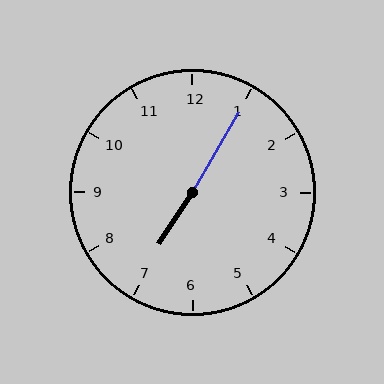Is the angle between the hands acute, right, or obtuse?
It is obtuse.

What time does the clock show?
7:05.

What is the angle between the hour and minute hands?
Approximately 178 degrees.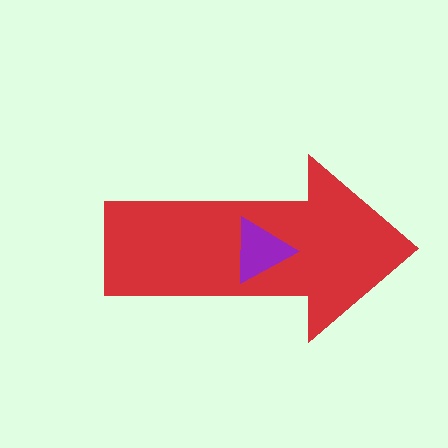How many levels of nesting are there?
2.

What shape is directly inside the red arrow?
The purple triangle.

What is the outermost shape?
The red arrow.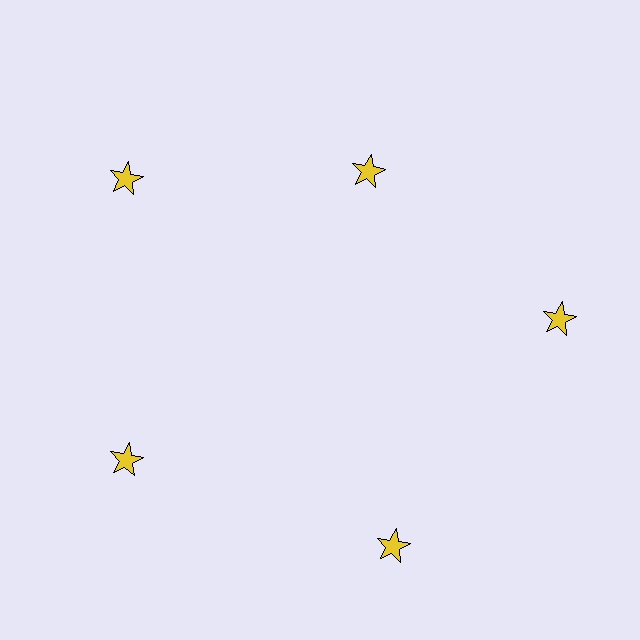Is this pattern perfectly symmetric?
No. The 5 yellow stars are arranged in a ring, but one element near the 1 o'clock position is pulled inward toward the center, breaking the 5-fold rotational symmetry.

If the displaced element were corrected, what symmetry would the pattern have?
It would have 5-fold rotational symmetry — the pattern would map onto itself every 72 degrees.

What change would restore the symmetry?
The symmetry would be restored by moving it outward, back onto the ring so that all 5 stars sit at equal angles and equal distance from the center.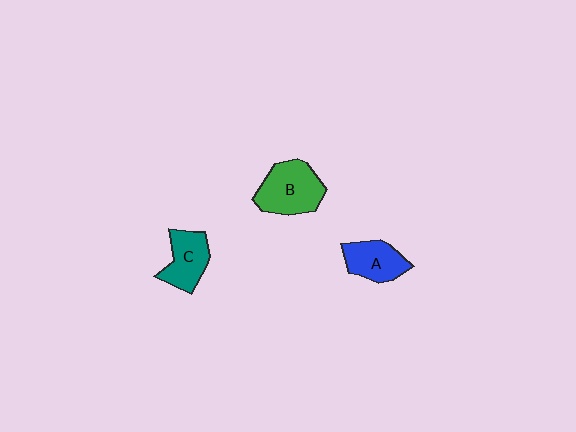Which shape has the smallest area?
Shape A (blue).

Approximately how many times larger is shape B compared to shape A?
Approximately 1.4 times.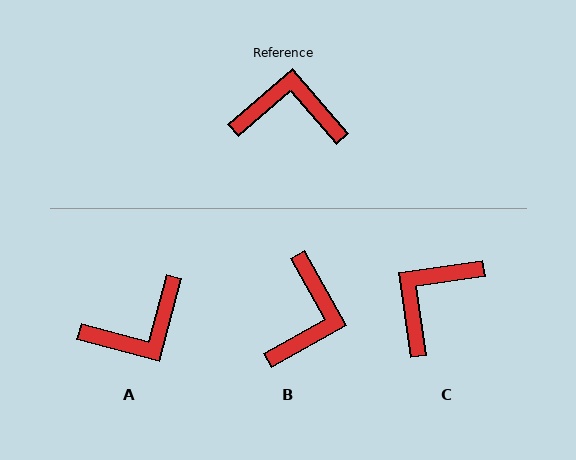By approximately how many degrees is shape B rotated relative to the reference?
Approximately 101 degrees clockwise.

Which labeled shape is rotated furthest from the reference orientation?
A, about 145 degrees away.